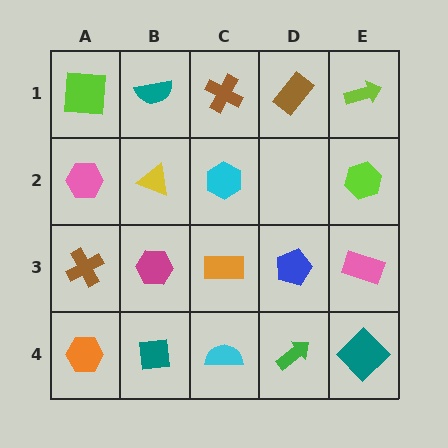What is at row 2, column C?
A cyan hexagon.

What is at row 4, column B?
A teal square.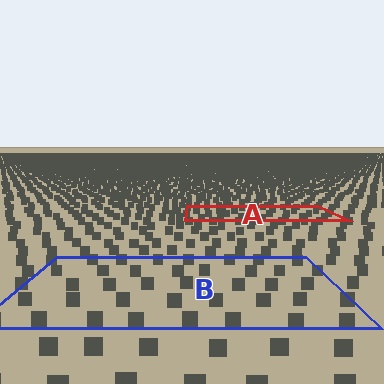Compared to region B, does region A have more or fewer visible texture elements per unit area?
Region A has more texture elements per unit area — they are packed more densely because it is farther away.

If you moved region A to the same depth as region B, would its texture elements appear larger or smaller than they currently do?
They would appear larger. At a closer depth, the same texture elements are projected at a bigger on-screen size.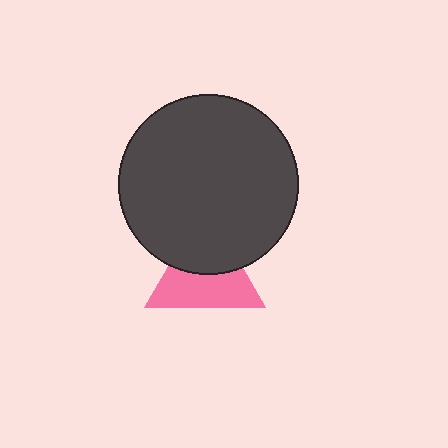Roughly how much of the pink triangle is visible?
About half of it is visible (roughly 56%).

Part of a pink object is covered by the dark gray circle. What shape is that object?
It is a triangle.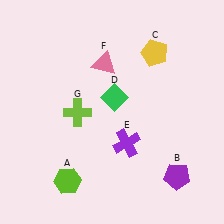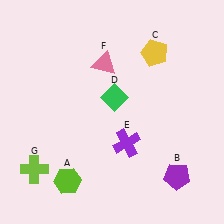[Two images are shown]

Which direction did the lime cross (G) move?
The lime cross (G) moved down.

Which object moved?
The lime cross (G) moved down.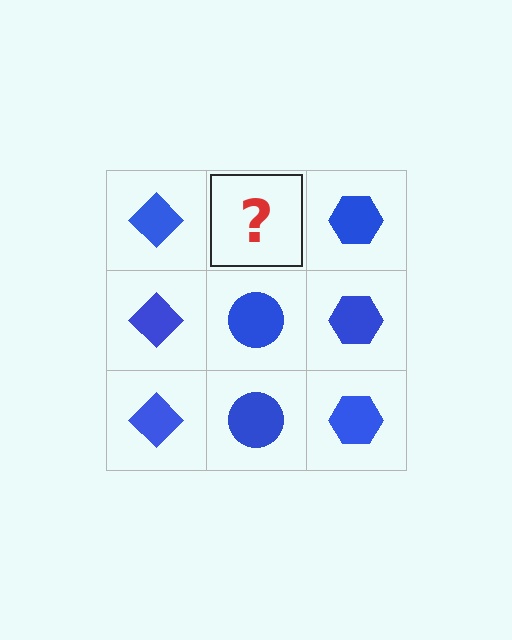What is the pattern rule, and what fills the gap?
The rule is that each column has a consistent shape. The gap should be filled with a blue circle.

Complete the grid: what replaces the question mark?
The question mark should be replaced with a blue circle.